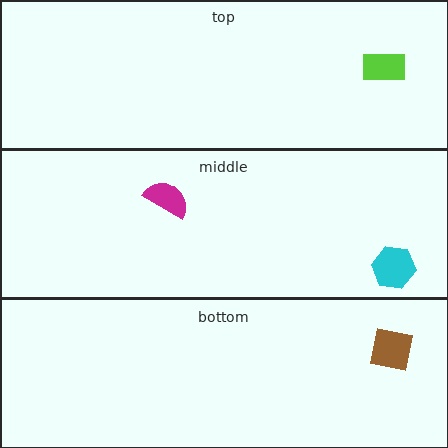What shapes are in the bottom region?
The brown square.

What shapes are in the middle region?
The cyan hexagon, the magenta semicircle.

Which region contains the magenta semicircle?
The middle region.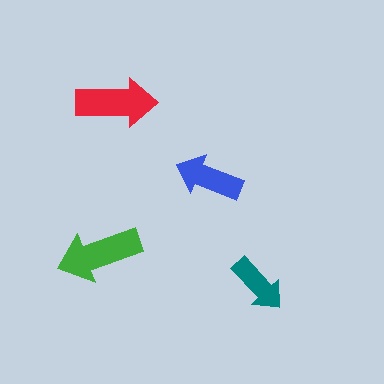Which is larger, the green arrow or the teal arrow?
The green one.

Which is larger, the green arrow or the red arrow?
The green one.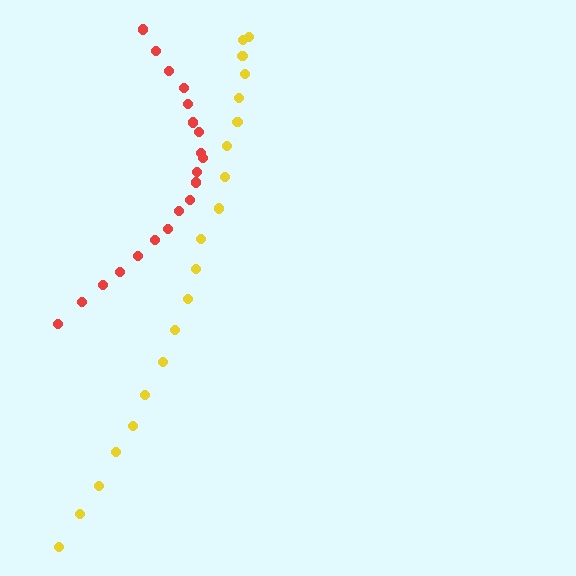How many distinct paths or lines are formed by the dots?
There are 2 distinct paths.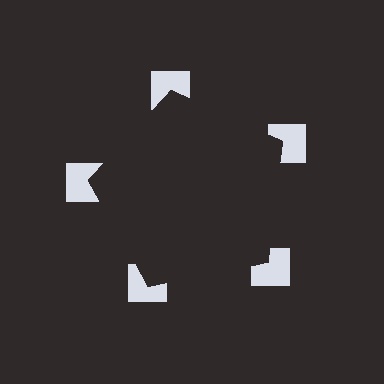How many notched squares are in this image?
There are 5 — one at each vertex of the illusory pentagon.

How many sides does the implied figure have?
5 sides.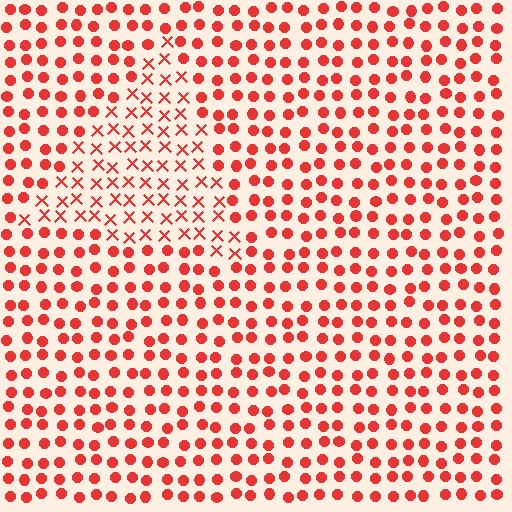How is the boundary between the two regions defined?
The boundary is defined by a change in element shape: X marks inside vs. circles outside. All elements share the same color and spacing.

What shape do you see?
I see a triangle.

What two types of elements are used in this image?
The image uses X marks inside the triangle region and circles outside it.